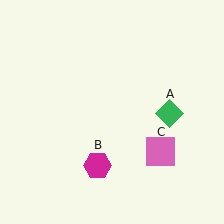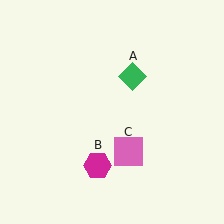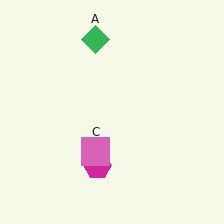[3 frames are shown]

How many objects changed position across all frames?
2 objects changed position: green diamond (object A), pink square (object C).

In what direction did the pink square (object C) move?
The pink square (object C) moved left.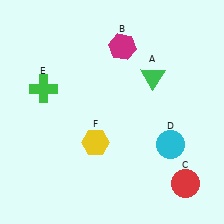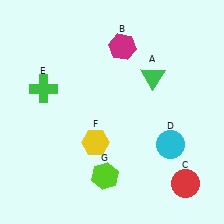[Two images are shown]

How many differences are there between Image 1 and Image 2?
There is 1 difference between the two images.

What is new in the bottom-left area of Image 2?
A lime hexagon (G) was added in the bottom-left area of Image 2.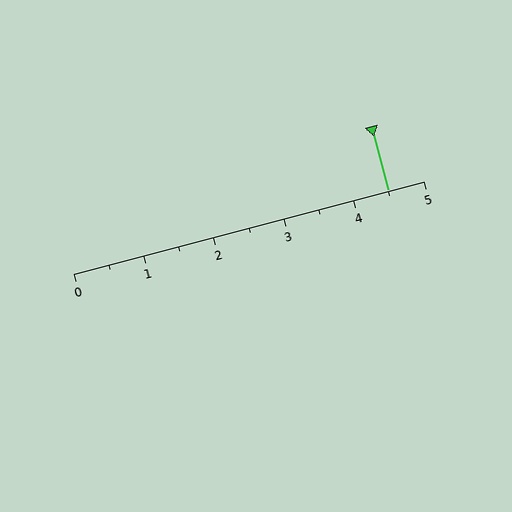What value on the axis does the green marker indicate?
The marker indicates approximately 4.5.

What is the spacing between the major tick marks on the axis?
The major ticks are spaced 1 apart.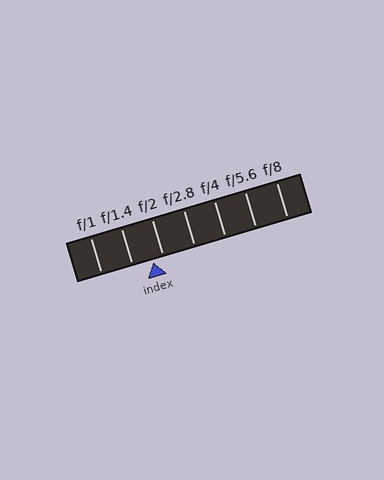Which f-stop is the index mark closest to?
The index mark is closest to f/2.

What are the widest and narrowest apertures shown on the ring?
The widest aperture shown is f/1 and the narrowest is f/8.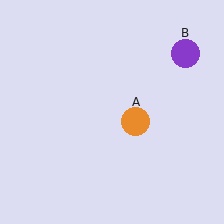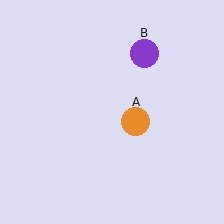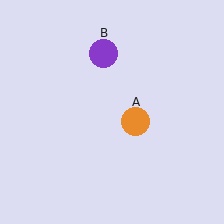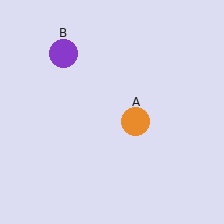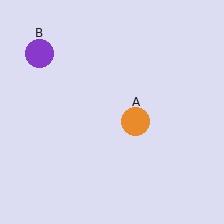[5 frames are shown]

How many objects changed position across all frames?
1 object changed position: purple circle (object B).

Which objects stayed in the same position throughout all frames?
Orange circle (object A) remained stationary.